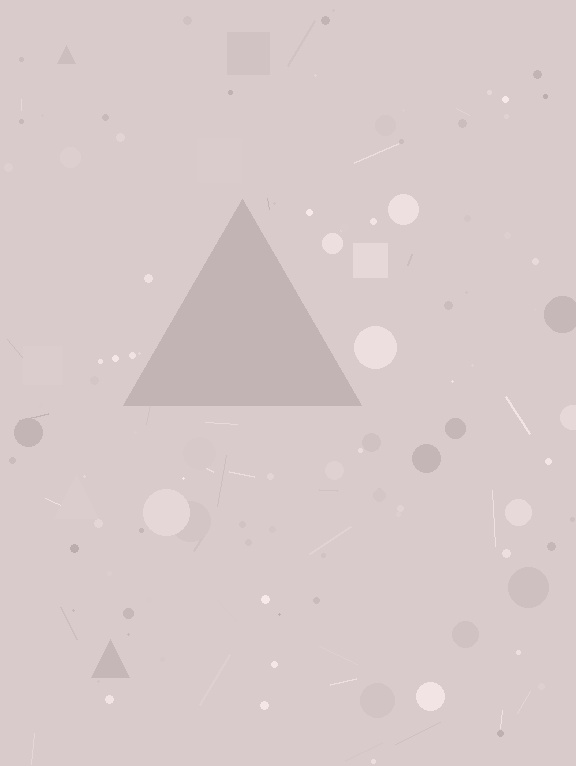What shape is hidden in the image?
A triangle is hidden in the image.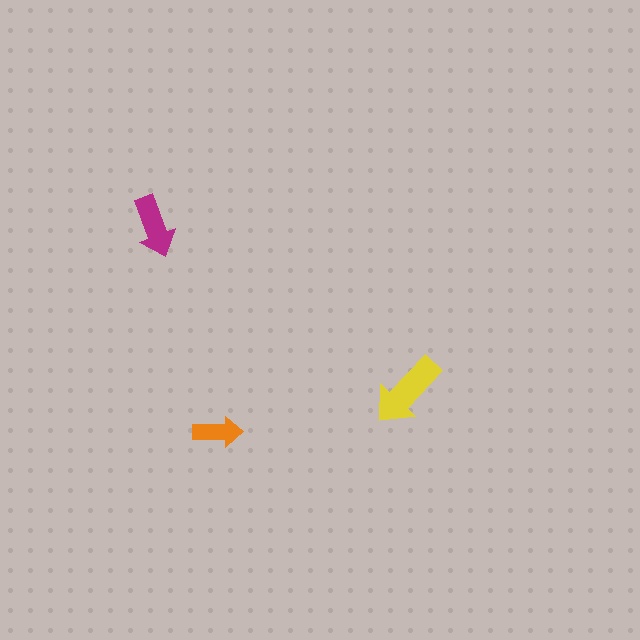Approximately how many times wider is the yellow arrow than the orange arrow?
About 1.5 times wider.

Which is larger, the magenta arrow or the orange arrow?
The magenta one.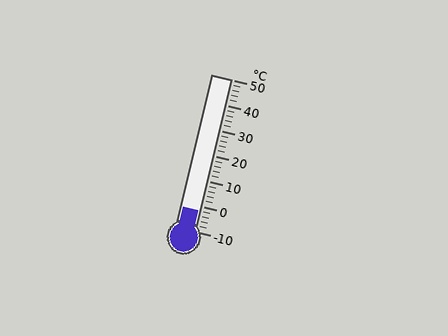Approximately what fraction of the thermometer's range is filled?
The thermometer is filled to approximately 15% of its range.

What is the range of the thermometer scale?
The thermometer scale ranges from -10°C to 50°C.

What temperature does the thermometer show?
The thermometer shows approximately -2°C.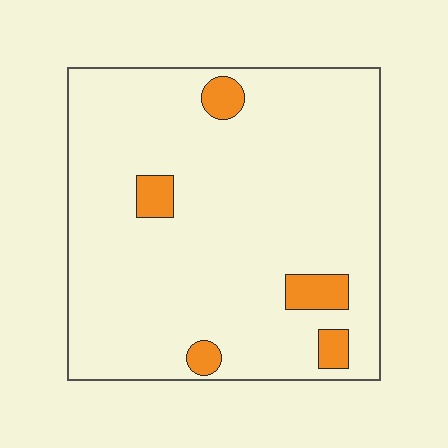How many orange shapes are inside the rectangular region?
5.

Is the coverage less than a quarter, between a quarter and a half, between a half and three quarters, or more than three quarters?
Less than a quarter.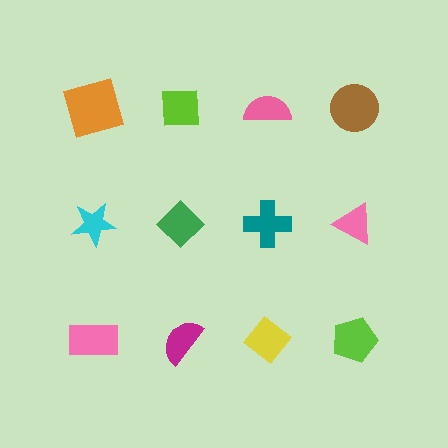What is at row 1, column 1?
An orange square.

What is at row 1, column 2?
A lime square.